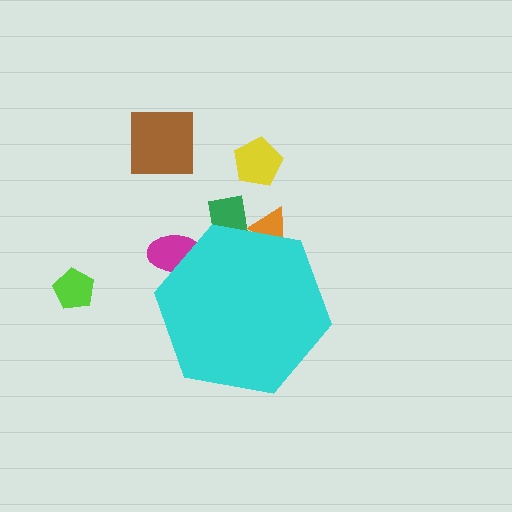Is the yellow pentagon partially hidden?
No, the yellow pentagon is fully visible.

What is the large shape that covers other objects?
A cyan hexagon.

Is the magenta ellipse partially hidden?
Yes, the magenta ellipse is partially hidden behind the cyan hexagon.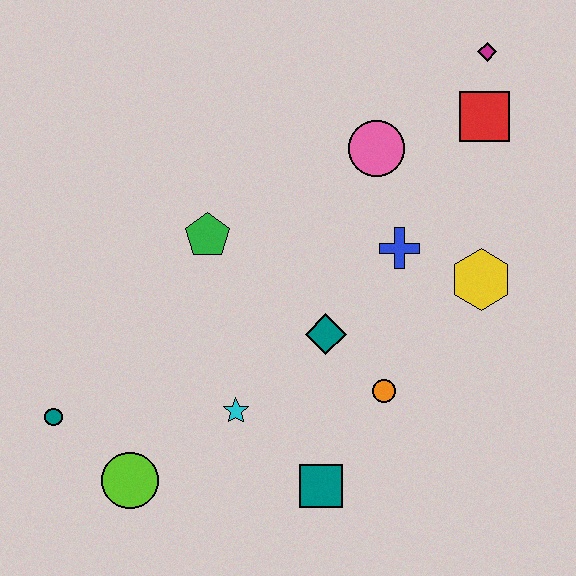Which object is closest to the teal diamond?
The orange circle is closest to the teal diamond.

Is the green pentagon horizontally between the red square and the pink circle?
No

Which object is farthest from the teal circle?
The magenta diamond is farthest from the teal circle.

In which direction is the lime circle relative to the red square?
The lime circle is below the red square.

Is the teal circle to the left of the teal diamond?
Yes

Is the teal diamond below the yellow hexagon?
Yes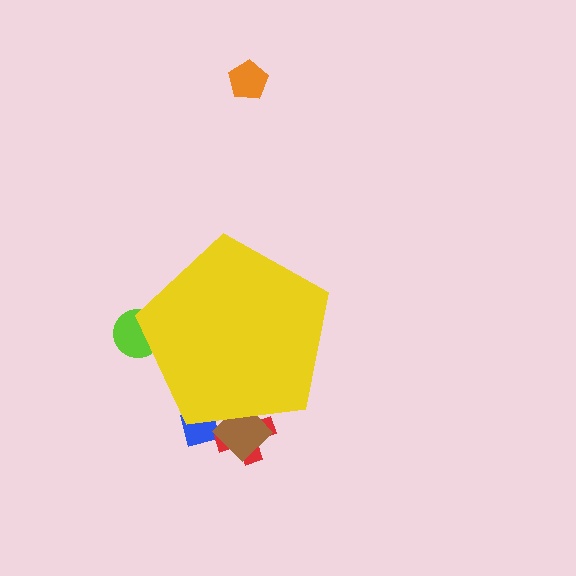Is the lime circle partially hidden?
Yes, the lime circle is partially hidden behind the yellow pentagon.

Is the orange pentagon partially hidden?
No, the orange pentagon is fully visible.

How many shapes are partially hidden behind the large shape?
4 shapes are partially hidden.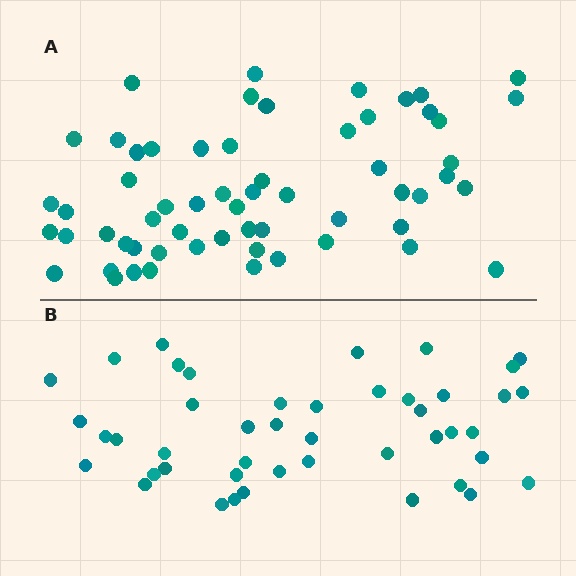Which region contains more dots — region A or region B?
Region A (the top region) has more dots.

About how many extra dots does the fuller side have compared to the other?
Region A has approximately 15 more dots than region B.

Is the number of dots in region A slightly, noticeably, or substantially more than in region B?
Region A has noticeably more, but not dramatically so. The ratio is roughly 1.3 to 1.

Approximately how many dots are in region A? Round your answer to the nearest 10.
About 60 dots.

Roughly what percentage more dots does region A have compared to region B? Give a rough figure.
About 35% more.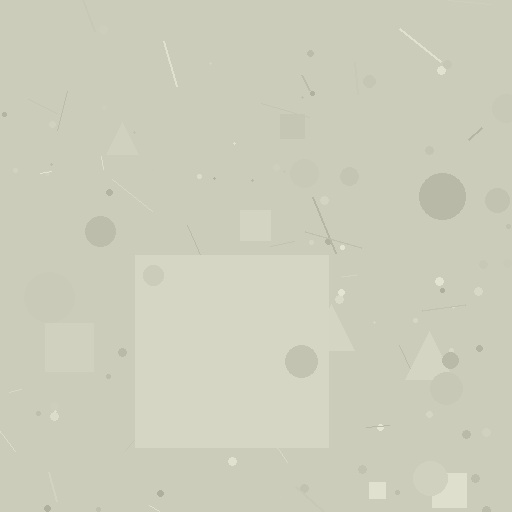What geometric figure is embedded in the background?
A square is embedded in the background.